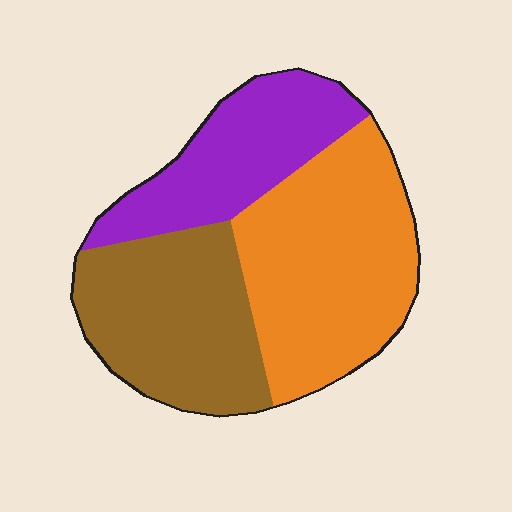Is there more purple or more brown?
Brown.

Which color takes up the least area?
Purple, at roughly 25%.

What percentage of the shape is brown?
Brown covers 33% of the shape.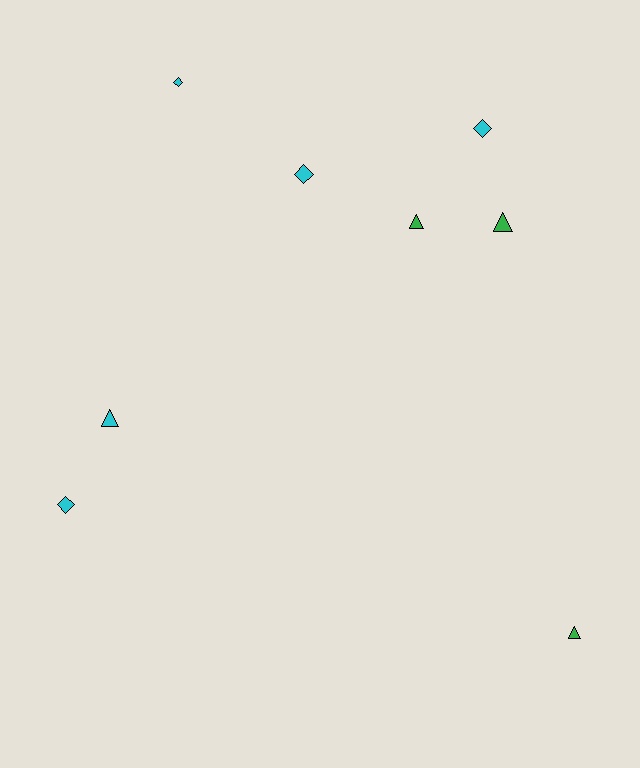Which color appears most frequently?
Cyan, with 5 objects.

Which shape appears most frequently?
Diamond, with 4 objects.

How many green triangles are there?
There are 3 green triangles.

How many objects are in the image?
There are 8 objects.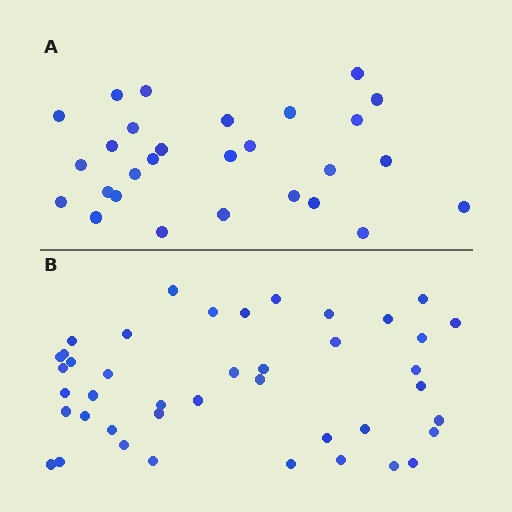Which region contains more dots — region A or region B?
Region B (the bottom region) has more dots.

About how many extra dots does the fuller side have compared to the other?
Region B has approximately 15 more dots than region A.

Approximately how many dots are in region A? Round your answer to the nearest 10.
About 30 dots. (The exact count is 28, which rounds to 30.)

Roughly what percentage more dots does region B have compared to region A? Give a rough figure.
About 50% more.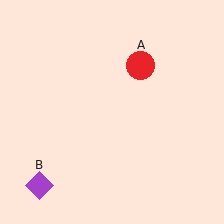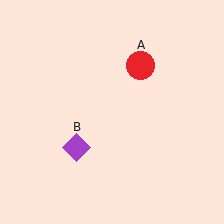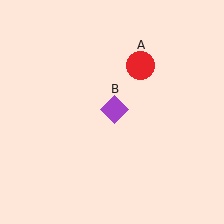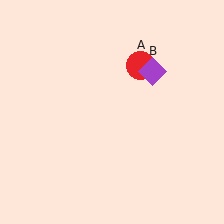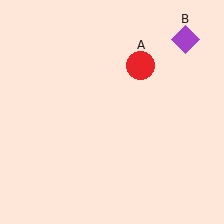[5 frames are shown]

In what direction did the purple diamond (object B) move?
The purple diamond (object B) moved up and to the right.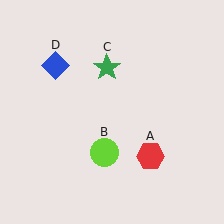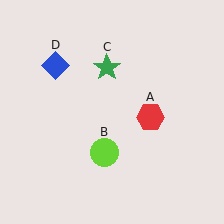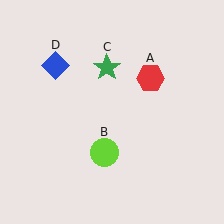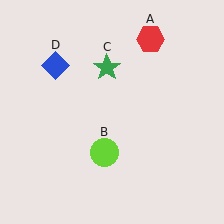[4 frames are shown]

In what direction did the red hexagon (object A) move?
The red hexagon (object A) moved up.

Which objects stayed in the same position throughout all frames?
Lime circle (object B) and green star (object C) and blue diamond (object D) remained stationary.